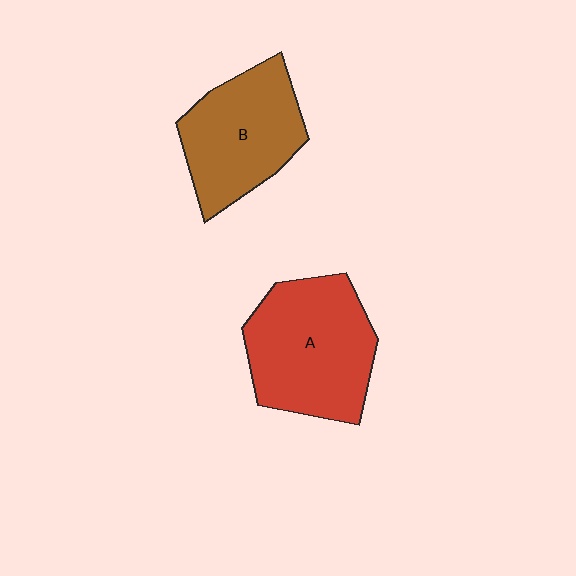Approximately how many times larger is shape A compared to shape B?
Approximately 1.2 times.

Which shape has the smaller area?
Shape B (brown).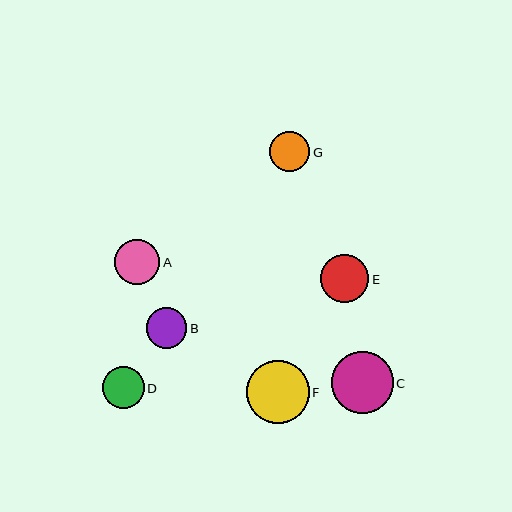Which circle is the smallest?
Circle G is the smallest with a size of approximately 40 pixels.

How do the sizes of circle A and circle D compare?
Circle A and circle D are approximately the same size.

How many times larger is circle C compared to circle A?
Circle C is approximately 1.4 times the size of circle A.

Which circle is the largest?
Circle F is the largest with a size of approximately 62 pixels.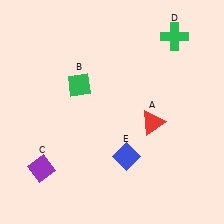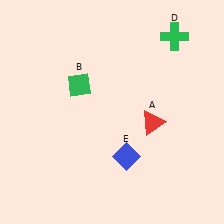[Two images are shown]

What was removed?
The purple diamond (C) was removed in Image 2.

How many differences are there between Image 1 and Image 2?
There is 1 difference between the two images.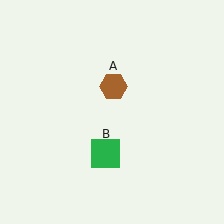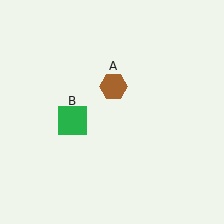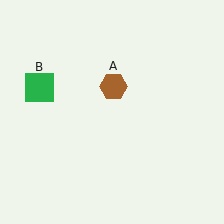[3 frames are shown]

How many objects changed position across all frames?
1 object changed position: green square (object B).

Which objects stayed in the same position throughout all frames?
Brown hexagon (object A) remained stationary.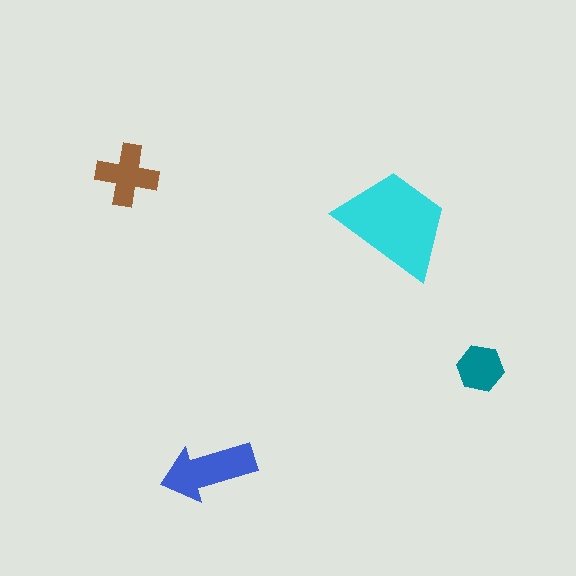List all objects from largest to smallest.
The cyan trapezoid, the blue arrow, the brown cross, the teal hexagon.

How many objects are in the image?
There are 4 objects in the image.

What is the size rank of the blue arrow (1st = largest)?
2nd.